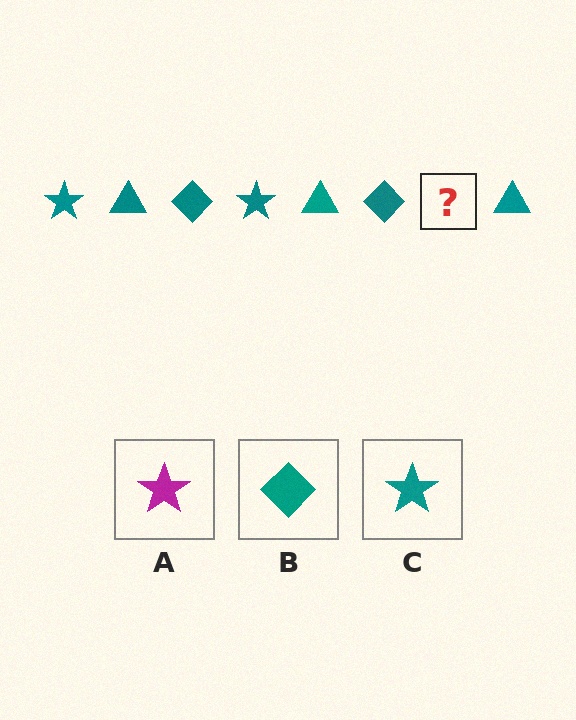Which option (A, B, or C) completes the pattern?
C.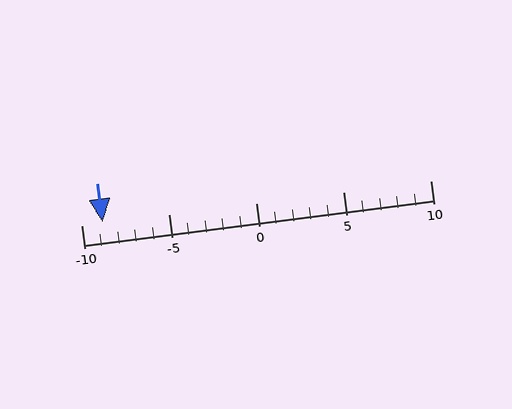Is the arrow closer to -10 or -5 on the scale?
The arrow is closer to -10.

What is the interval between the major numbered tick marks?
The major tick marks are spaced 5 units apart.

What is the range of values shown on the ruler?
The ruler shows values from -10 to 10.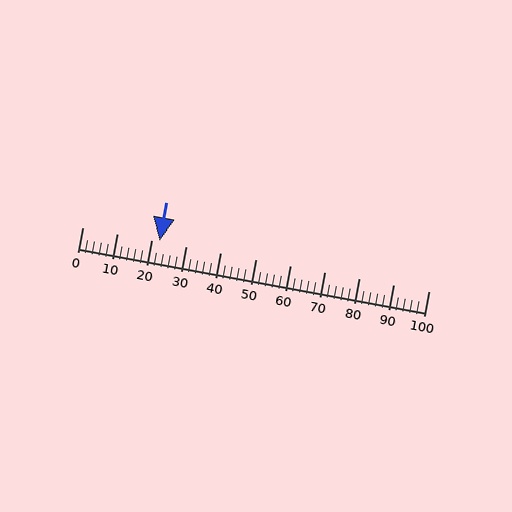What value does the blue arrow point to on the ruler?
The blue arrow points to approximately 22.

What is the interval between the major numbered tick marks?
The major tick marks are spaced 10 units apart.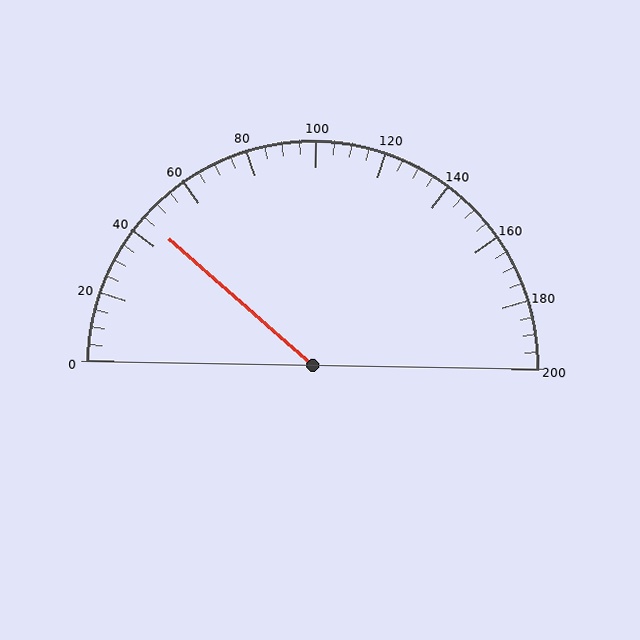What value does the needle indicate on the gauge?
The needle indicates approximately 45.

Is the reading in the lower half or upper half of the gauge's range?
The reading is in the lower half of the range (0 to 200).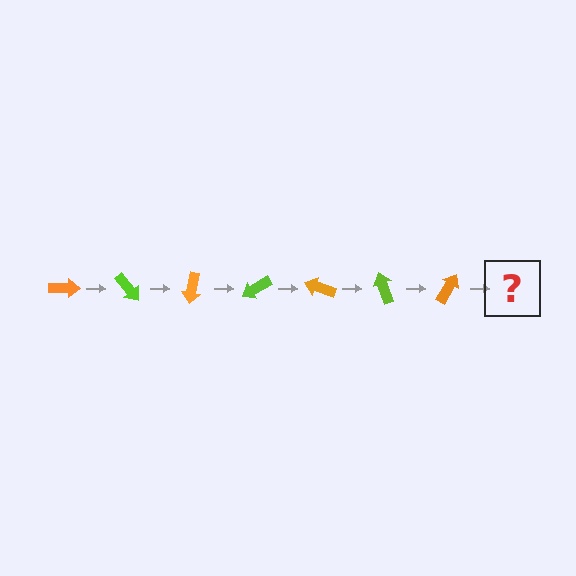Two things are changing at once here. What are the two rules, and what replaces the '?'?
The two rules are that it rotates 50 degrees each step and the color cycles through orange and lime. The '?' should be a lime arrow, rotated 350 degrees from the start.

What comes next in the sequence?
The next element should be a lime arrow, rotated 350 degrees from the start.